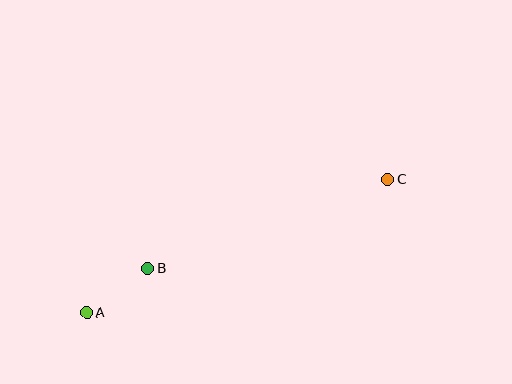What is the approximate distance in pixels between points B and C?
The distance between B and C is approximately 256 pixels.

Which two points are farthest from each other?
Points A and C are farthest from each other.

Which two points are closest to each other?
Points A and B are closest to each other.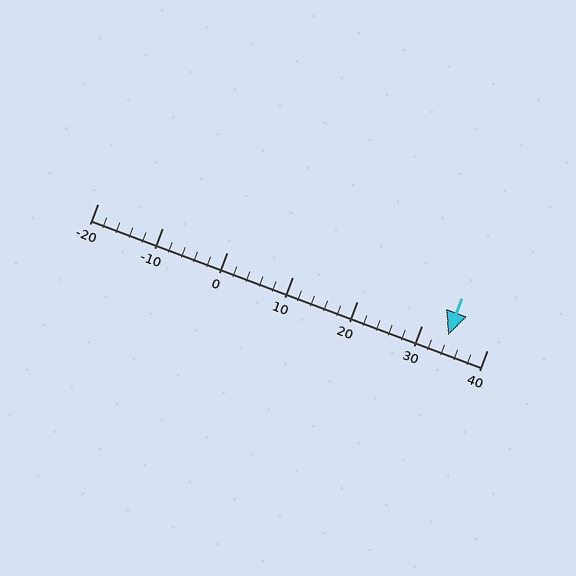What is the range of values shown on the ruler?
The ruler shows values from -20 to 40.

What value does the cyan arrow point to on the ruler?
The cyan arrow points to approximately 34.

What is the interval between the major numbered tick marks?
The major tick marks are spaced 10 units apart.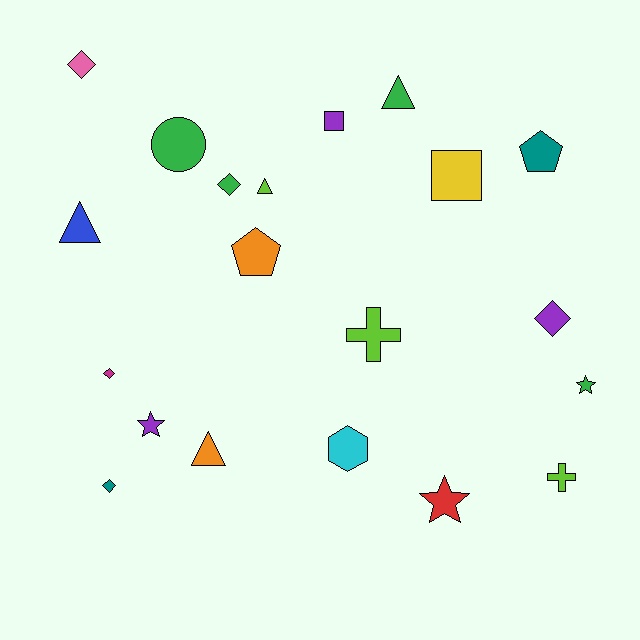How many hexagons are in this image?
There is 1 hexagon.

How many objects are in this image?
There are 20 objects.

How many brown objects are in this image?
There are no brown objects.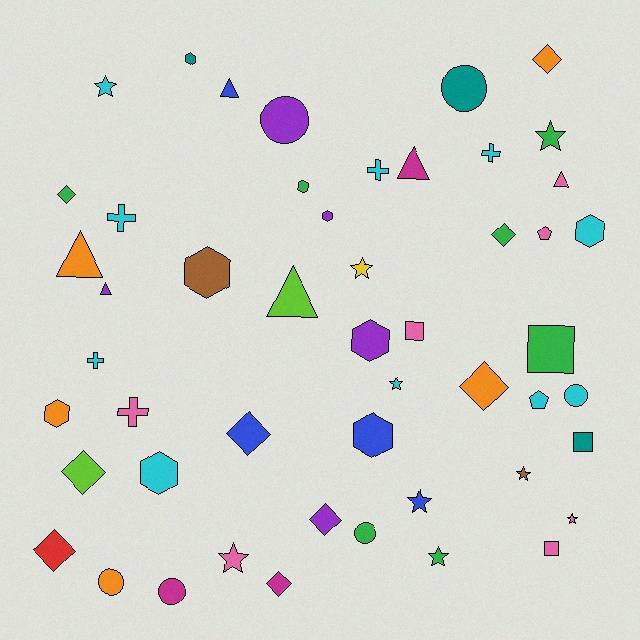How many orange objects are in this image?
There are 5 orange objects.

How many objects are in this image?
There are 50 objects.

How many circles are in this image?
There are 6 circles.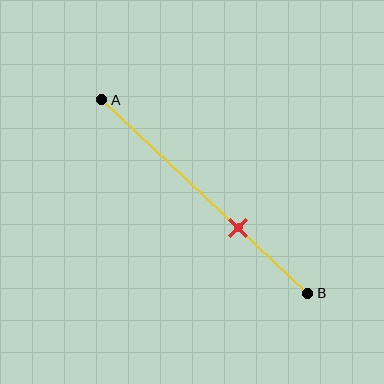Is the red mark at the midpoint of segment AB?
No, the mark is at about 65% from A, not at the 50% midpoint.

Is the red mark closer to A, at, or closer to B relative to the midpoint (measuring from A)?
The red mark is closer to point B than the midpoint of segment AB.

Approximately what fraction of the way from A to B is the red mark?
The red mark is approximately 65% of the way from A to B.